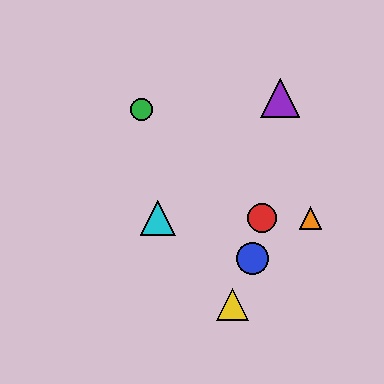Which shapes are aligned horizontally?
The red circle, the orange triangle, the cyan triangle are aligned horizontally.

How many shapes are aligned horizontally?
3 shapes (the red circle, the orange triangle, the cyan triangle) are aligned horizontally.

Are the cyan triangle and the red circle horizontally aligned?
Yes, both are at y≈218.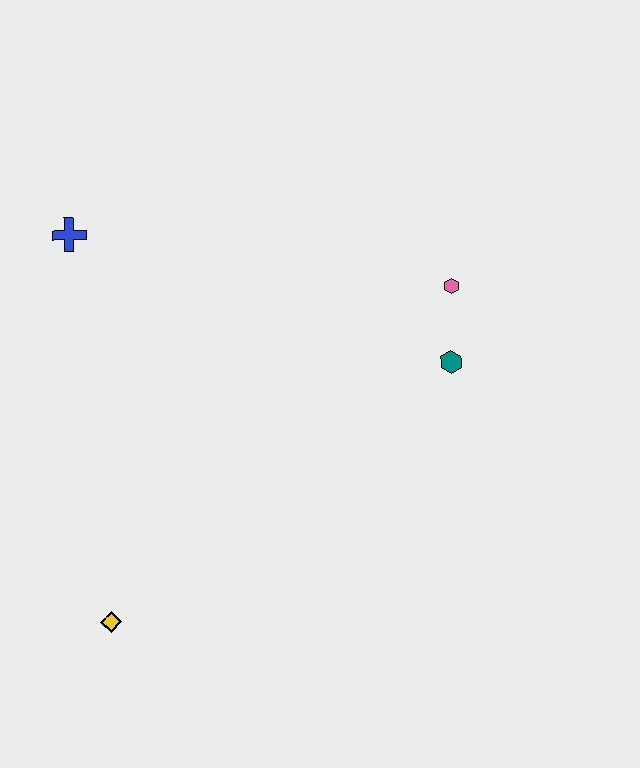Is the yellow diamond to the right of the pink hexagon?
No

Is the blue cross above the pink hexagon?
Yes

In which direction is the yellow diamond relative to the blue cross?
The yellow diamond is below the blue cross.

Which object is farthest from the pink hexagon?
The yellow diamond is farthest from the pink hexagon.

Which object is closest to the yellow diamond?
The blue cross is closest to the yellow diamond.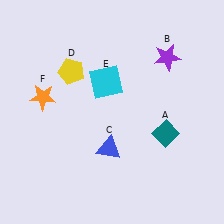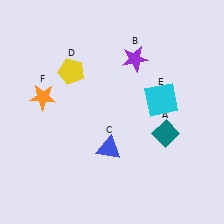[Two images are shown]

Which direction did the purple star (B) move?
The purple star (B) moved left.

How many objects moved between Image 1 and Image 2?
2 objects moved between the two images.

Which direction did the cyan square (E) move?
The cyan square (E) moved right.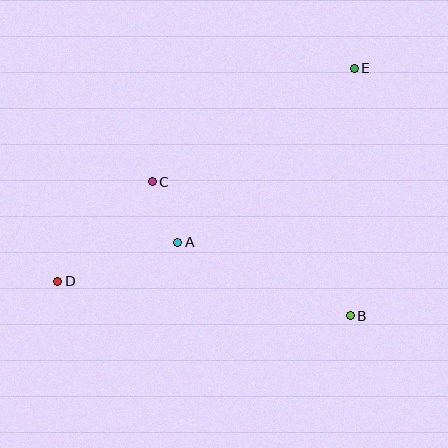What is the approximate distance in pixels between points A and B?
The distance between A and B is approximately 187 pixels.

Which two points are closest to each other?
Points A and C are closest to each other.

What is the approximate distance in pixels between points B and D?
The distance between B and D is approximately 294 pixels.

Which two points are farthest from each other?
Points D and E are farthest from each other.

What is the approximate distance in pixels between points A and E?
The distance between A and E is approximately 248 pixels.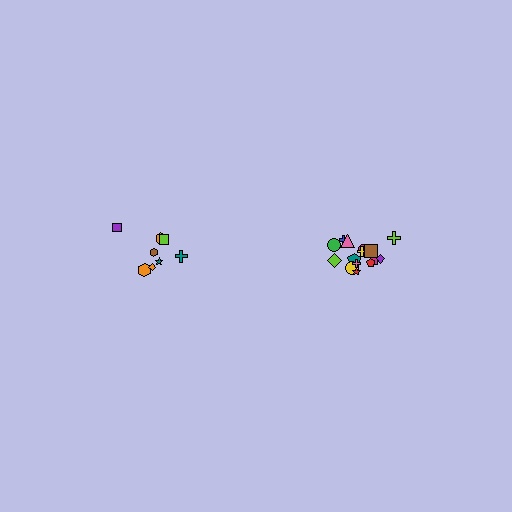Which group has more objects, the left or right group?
The right group.